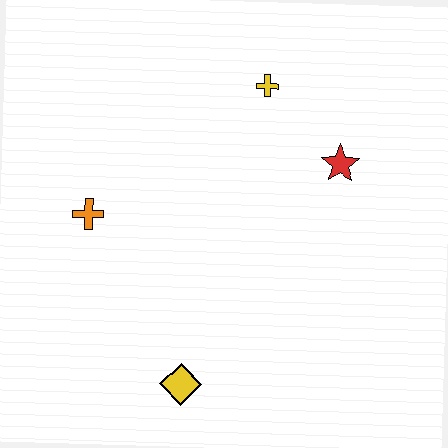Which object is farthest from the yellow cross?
The yellow diamond is farthest from the yellow cross.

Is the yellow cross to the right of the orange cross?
Yes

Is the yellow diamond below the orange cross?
Yes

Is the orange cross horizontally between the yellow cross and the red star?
No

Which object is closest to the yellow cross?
The red star is closest to the yellow cross.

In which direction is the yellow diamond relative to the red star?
The yellow diamond is below the red star.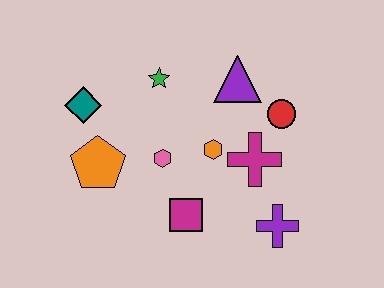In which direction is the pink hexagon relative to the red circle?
The pink hexagon is to the left of the red circle.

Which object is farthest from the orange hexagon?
The teal diamond is farthest from the orange hexagon.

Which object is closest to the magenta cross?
The orange hexagon is closest to the magenta cross.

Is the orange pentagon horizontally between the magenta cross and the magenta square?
No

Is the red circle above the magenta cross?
Yes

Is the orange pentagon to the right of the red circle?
No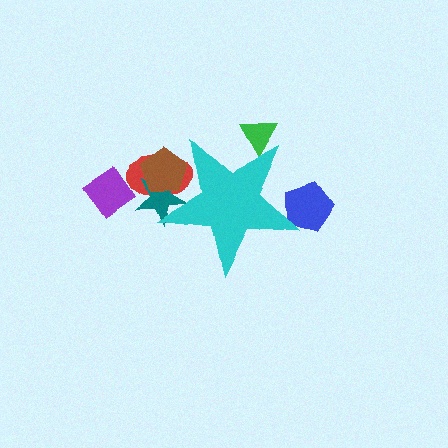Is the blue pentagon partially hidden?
Yes, the blue pentagon is partially hidden behind the cyan star.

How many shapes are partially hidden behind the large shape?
5 shapes are partially hidden.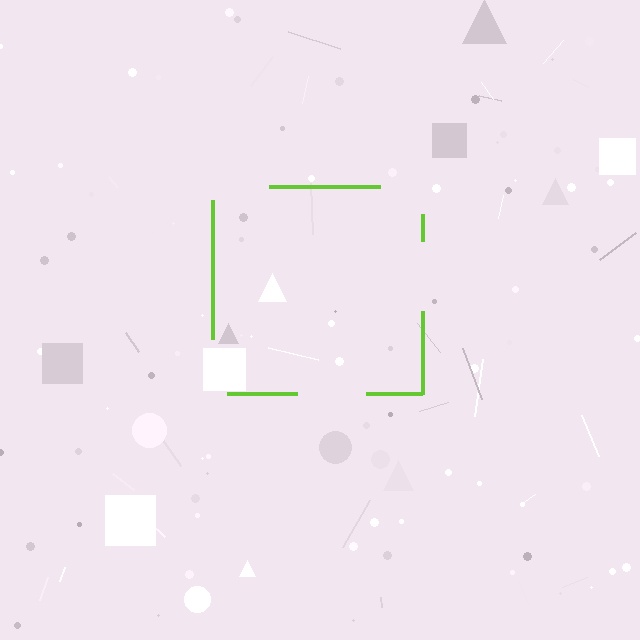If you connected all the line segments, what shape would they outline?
They would outline a square.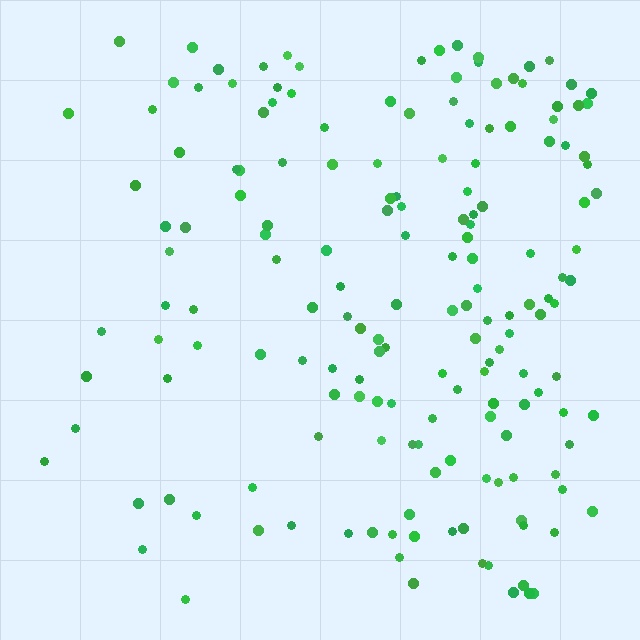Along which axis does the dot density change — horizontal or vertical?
Horizontal.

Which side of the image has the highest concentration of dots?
The right.